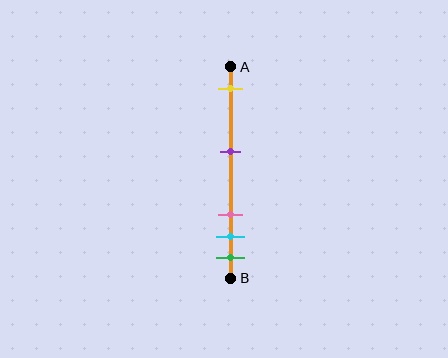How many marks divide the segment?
There are 5 marks dividing the segment.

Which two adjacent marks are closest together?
The cyan and green marks are the closest adjacent pair.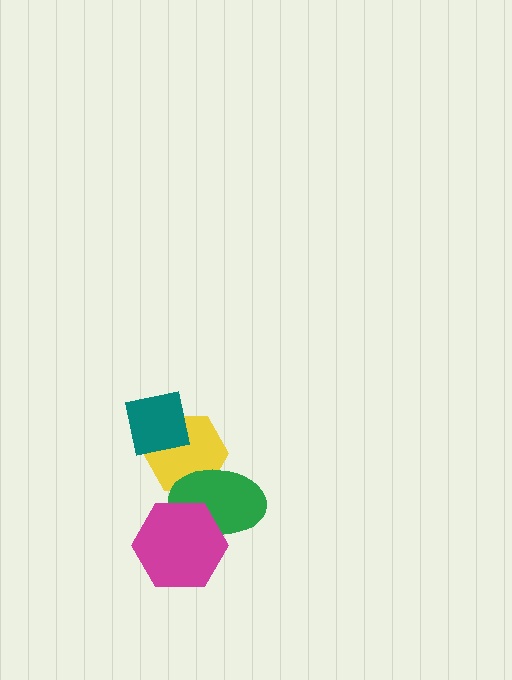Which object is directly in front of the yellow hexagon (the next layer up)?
The teal square is directly in front of the yellow hexagon.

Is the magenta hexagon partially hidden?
No, no other shape covers it.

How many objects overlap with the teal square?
1 object overlaps with the teal square.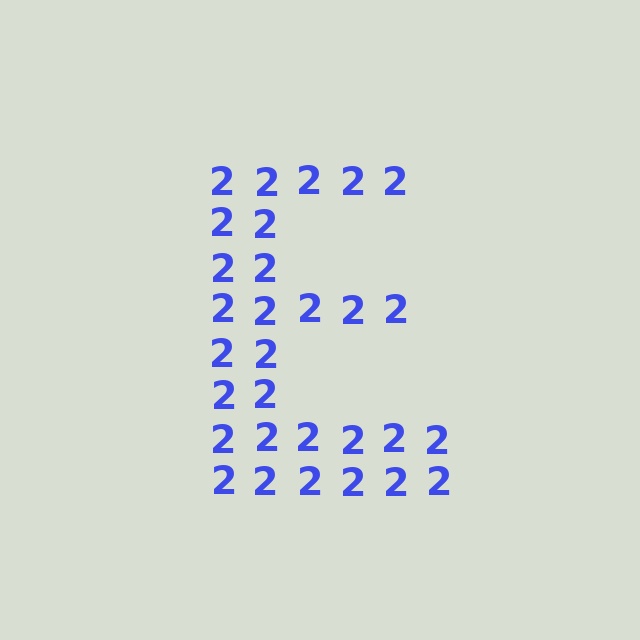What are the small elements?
The small elements are digit 2's.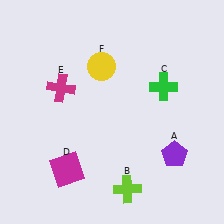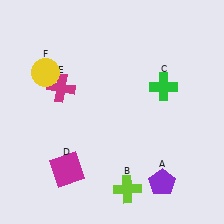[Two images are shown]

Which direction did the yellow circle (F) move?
The yellow circle (F) moved left.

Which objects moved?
The objects that moved are: the purple pentagon (A), the yellow circle (F).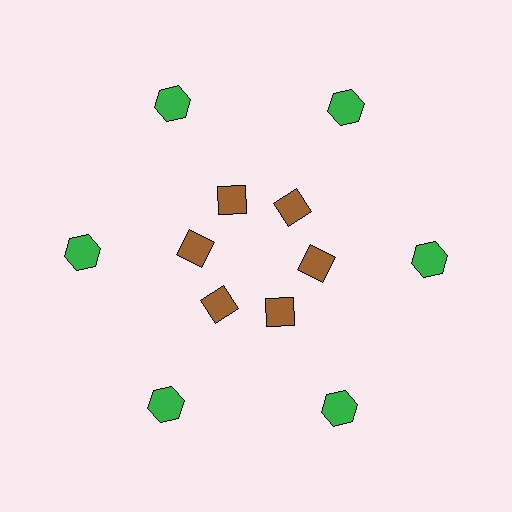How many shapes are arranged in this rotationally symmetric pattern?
There are 12 shapes, arranged in 6 groups of 2.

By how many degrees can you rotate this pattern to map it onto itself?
The pattern maps onto itself every 60 degrees of rotation.